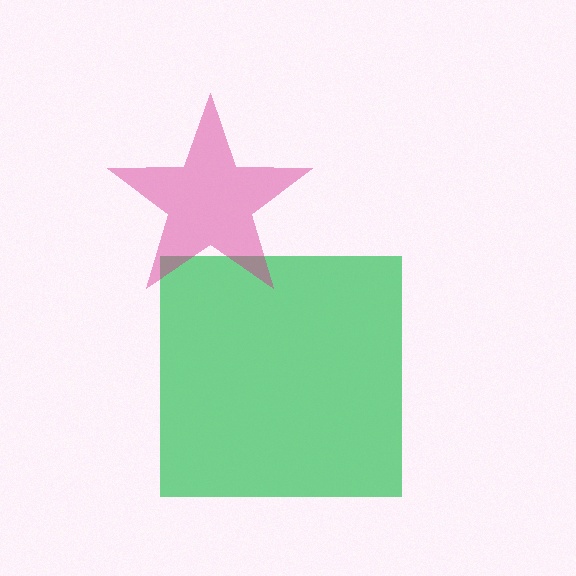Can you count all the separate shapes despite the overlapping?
Yes, there are 2 separate shapes.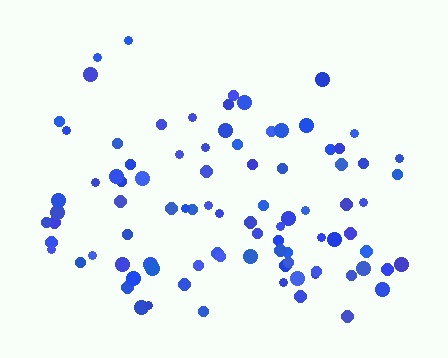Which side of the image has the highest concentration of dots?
The bottom.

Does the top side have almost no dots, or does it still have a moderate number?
Still a moderate number, just noticeably fewer than the bottom.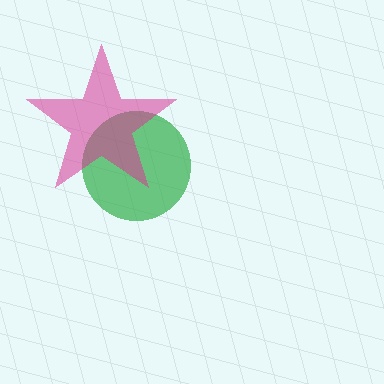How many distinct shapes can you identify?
There are 2 distinct shapes: a green circle, a magenta star.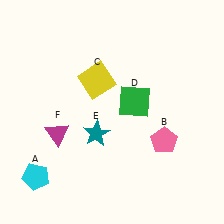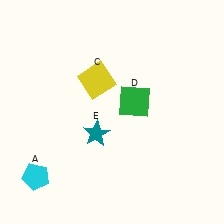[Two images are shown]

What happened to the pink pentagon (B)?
The pink pentagon (B) was removed in Image 2. It was in the bottom-right area of Image 1.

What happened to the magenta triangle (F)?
The magenta triangle (F) was removed in Image 2. It was in the bottom-left area of Image 1.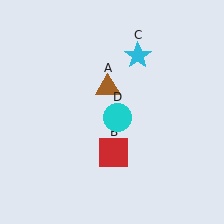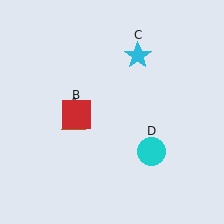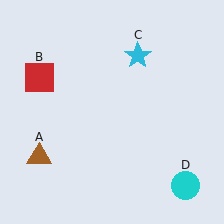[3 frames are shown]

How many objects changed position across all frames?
3 objects changed position: brown triangle (object A), red square (object B), cyan circle (object D).